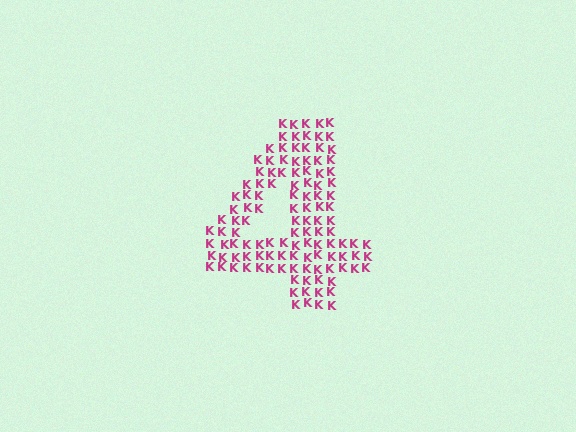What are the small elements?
The small elements are letter K's.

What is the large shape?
The large shape is the digit 4.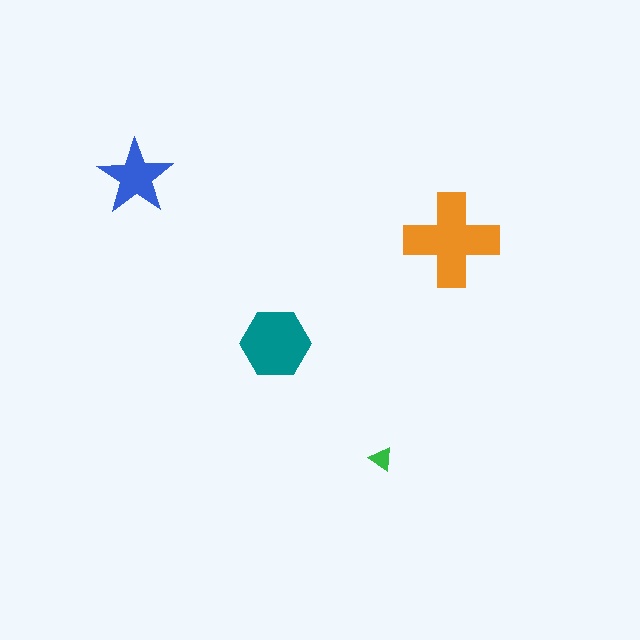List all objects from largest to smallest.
The orange cross, the teal hexagon, the blue star, the green triangle.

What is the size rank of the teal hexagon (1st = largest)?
2nd.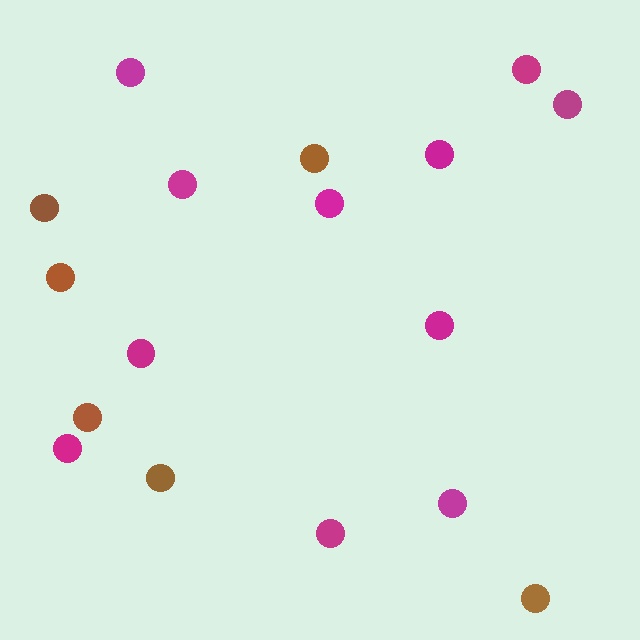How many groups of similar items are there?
There are 2 groups: one group of magenta circles (11) and one group of brown circles (6).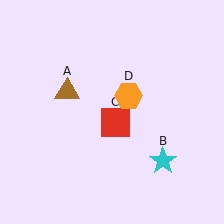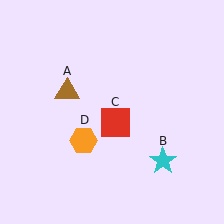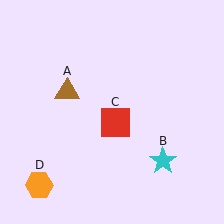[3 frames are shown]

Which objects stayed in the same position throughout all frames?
Brown triangle (object A) and cyan star (object B) and red square (object C) remained stationary.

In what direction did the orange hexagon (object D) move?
The orange hexagon (object D) moved down and to the left.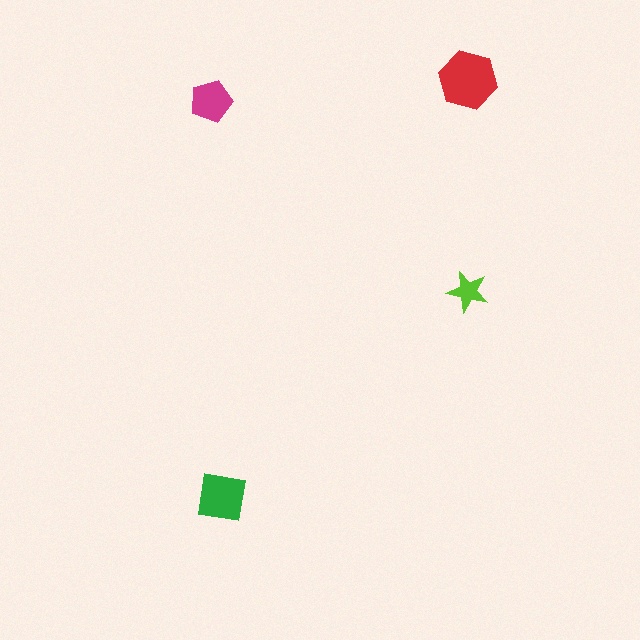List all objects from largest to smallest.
The red hexagon, the green square, the magenta pentagon, the lime star.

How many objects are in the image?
There are 4 objects in the image.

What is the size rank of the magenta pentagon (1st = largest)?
3rd.